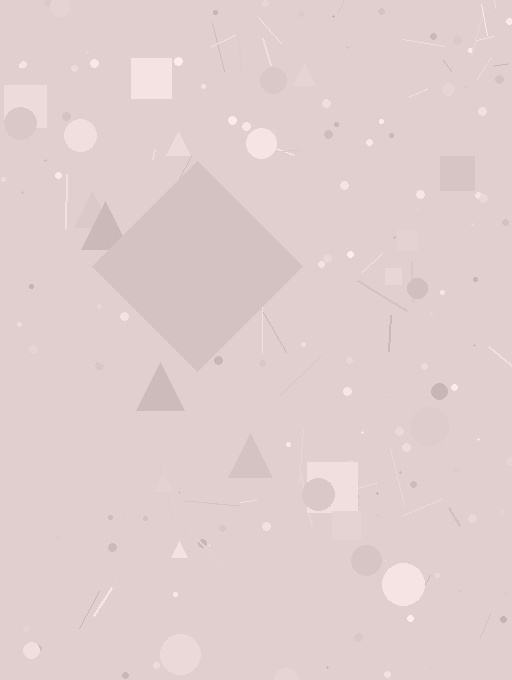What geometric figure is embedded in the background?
A diamond is embedded in the background.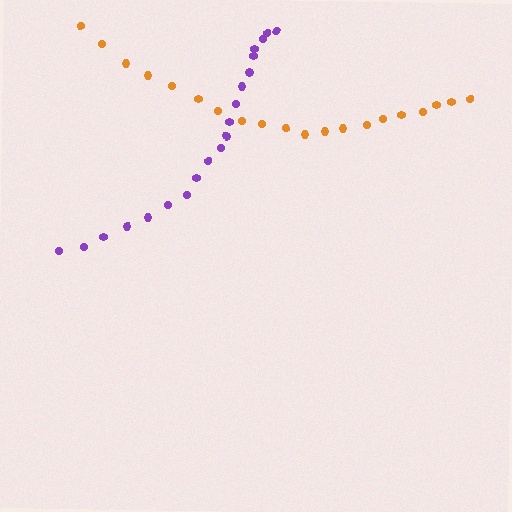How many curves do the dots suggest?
There are 2 distinct paths.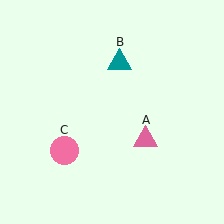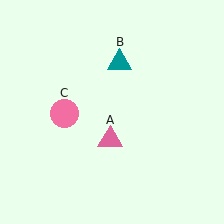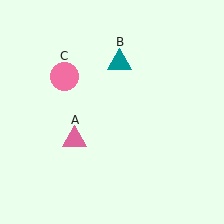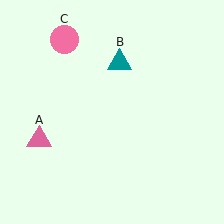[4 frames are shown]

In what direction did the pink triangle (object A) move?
The pink triangle (object A) moved left.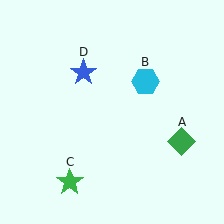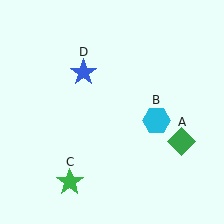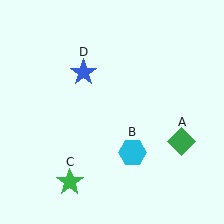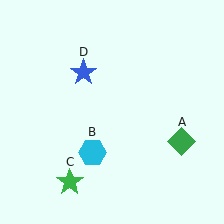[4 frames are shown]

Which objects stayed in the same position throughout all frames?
Green diamond (object A) and green star (object C) and blue star (object D) remained stationary.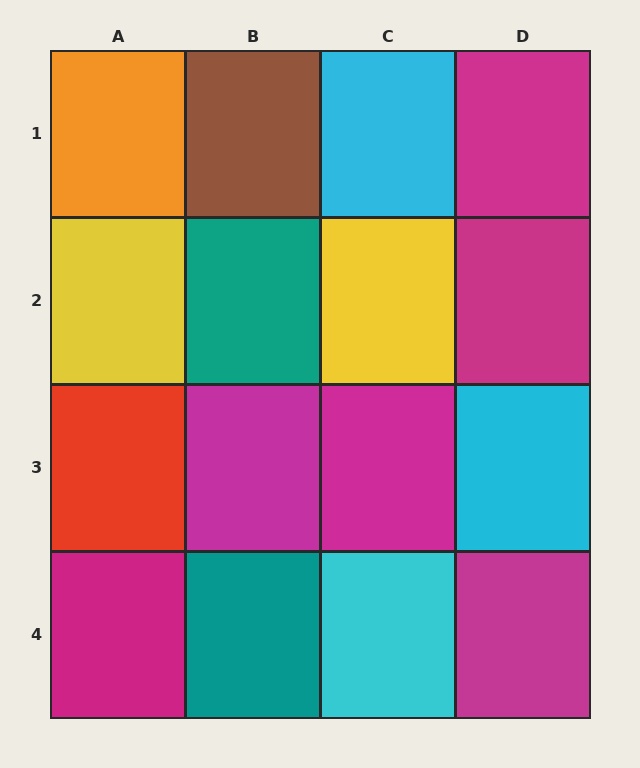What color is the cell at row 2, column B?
Teal.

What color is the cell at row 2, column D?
Magenta.